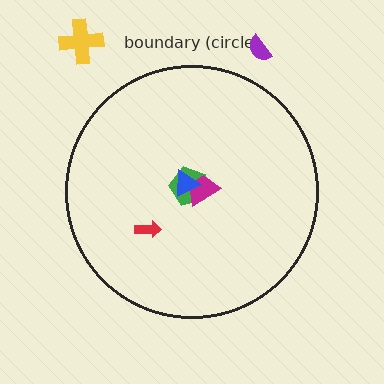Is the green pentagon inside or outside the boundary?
Inside.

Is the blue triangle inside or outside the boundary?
Inside.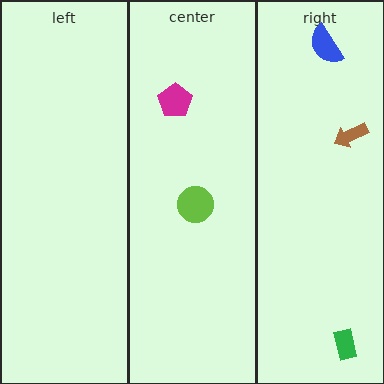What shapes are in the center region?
The lime circle, the magenta pentagon.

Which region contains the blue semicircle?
The right region.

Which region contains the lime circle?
The center region.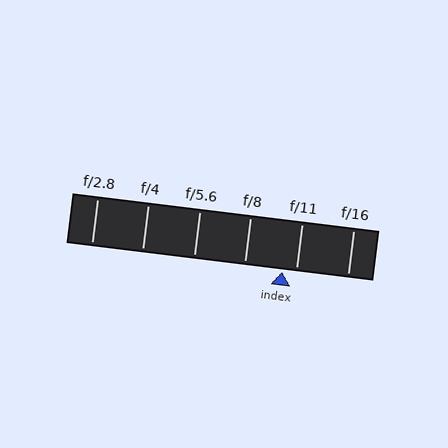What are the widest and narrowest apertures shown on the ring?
The widest aperture shown is f/2.8 and the narrowest is f/16.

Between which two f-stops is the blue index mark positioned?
The index mark is between f/8 and f/11.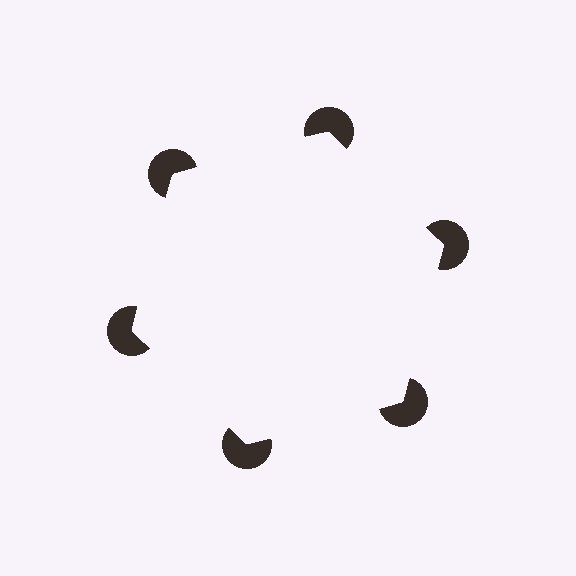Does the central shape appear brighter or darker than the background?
It typically appears slightly brighter than the background, even though no actual brightness change is drawn.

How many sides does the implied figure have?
6 sides.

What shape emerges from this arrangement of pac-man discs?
An illusory hexagon — its edges are inferred from the aligned wedge cuts in the pac-man discs, not physically drawn.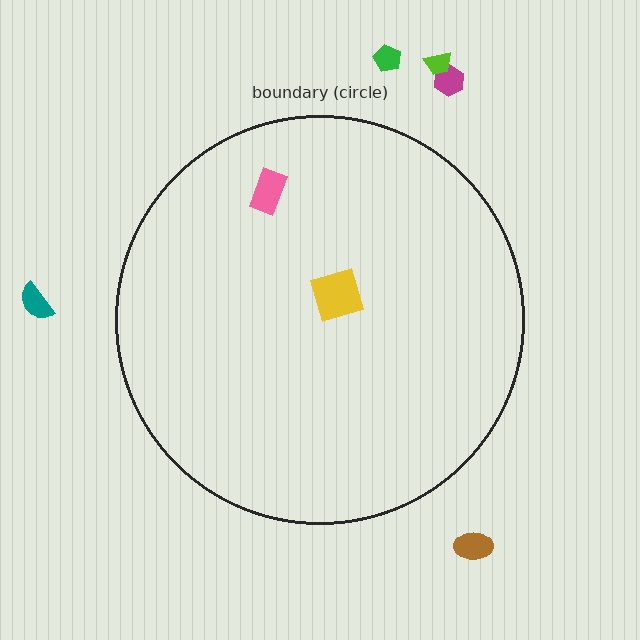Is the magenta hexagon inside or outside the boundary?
Outside.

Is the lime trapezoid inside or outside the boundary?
Outside.